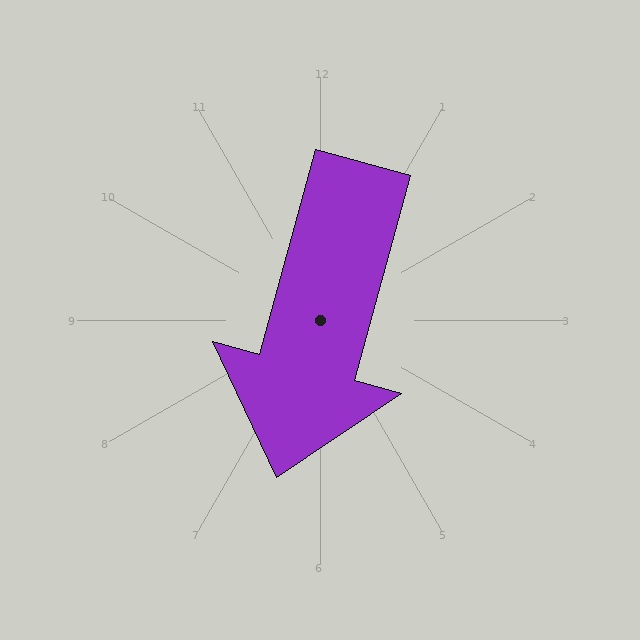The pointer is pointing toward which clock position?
Roughly 7 o'clock.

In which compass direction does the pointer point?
South.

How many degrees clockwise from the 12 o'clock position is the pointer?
Approximately 195 degrees.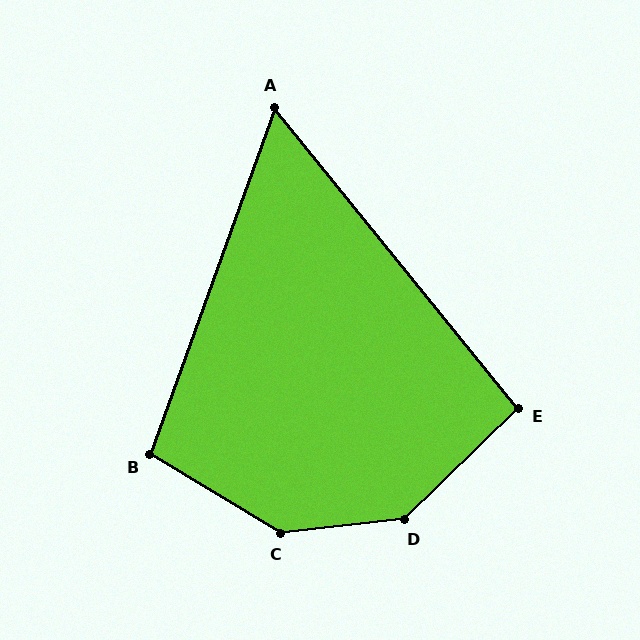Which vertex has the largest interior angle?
C, at approximately 143 degrees.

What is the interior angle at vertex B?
Approximately 101 degrees (obtuse).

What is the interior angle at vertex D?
Approximately 142 degrees (obtuse).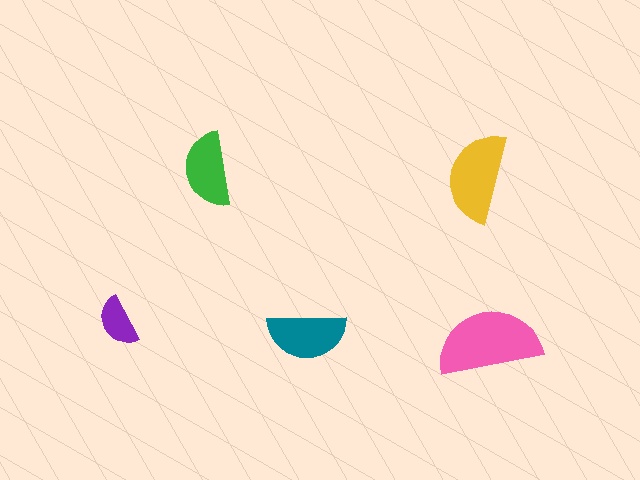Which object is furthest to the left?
The purple semicircle is leftmost.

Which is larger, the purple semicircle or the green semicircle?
The green one.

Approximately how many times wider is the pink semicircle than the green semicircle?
About 1.5 times wider.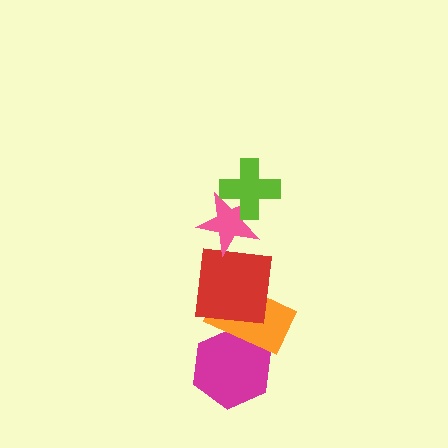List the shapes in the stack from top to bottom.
From top to bottom: the lime cross, the pink star, the red square, the orange rectangle, the magenta hexagon.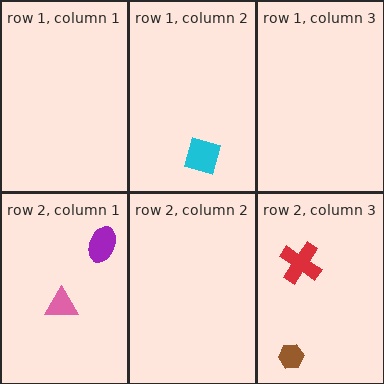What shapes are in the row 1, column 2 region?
The cyan diamond.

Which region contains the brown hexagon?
The row 2, column 3 region.